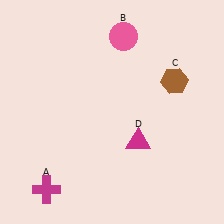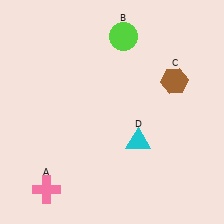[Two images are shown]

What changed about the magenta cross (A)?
In Image 1, A is magenta. In Image 2, it changed to pink.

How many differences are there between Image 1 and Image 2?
There are 3 differences between the two images.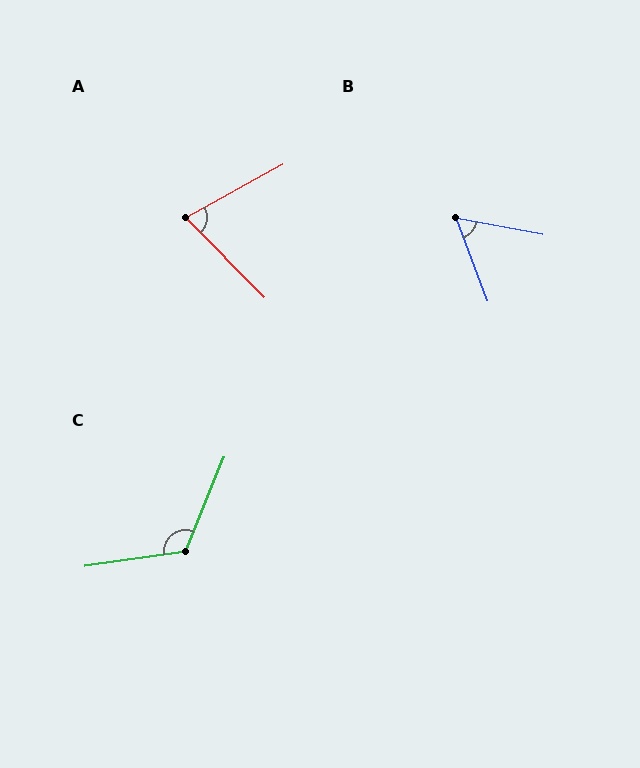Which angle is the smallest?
B, at approximately 59 degrees.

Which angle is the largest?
C, at approximately 120 degrees.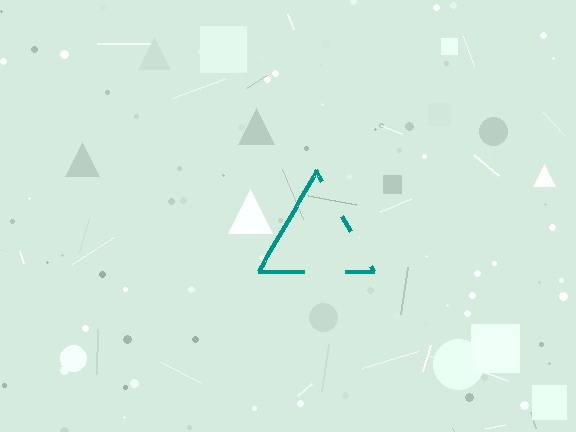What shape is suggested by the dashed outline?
The dashed outline suggests a triangle.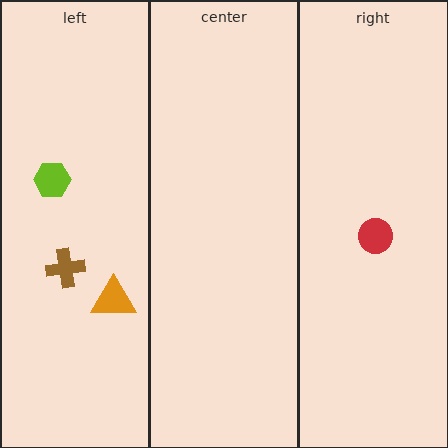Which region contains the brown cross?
The left region.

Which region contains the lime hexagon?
The left region.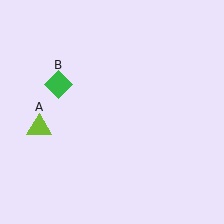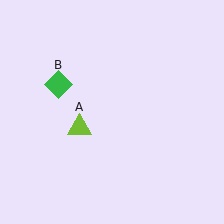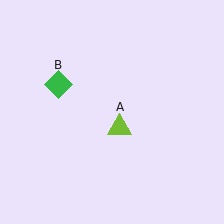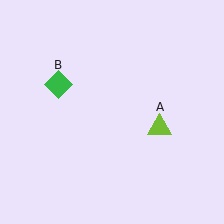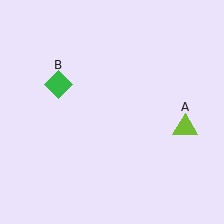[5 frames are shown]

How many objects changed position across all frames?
1 object changed position: lime triangle (object A).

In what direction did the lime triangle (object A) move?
The lime triangle (object A) moved right.